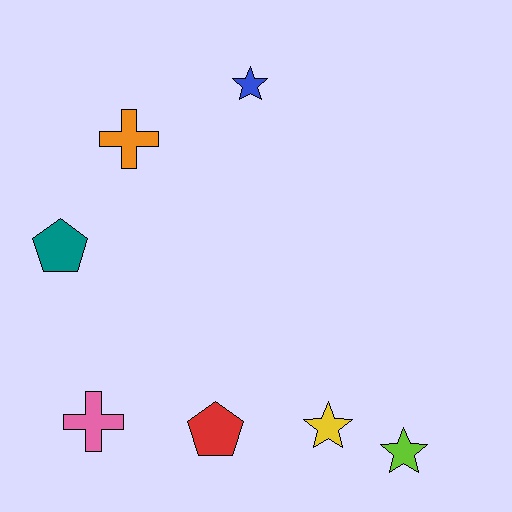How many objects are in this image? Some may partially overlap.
There are 7 objects.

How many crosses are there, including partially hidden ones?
There are 2 crosses.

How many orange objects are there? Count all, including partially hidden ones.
There is 1 orange object.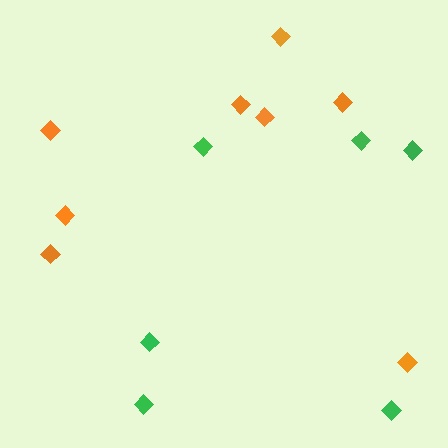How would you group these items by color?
There are 2 groups: one group of green diamonds (6) and one group of orange diamonds (8).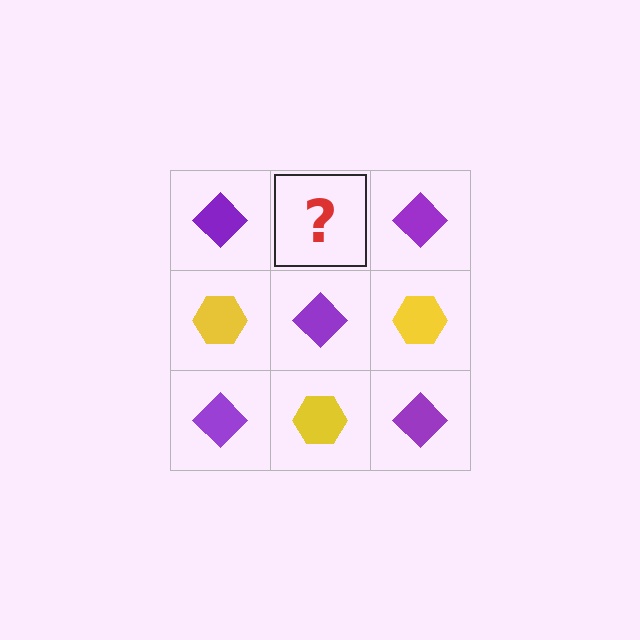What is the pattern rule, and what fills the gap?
The rule is that it alternates purple diamond and yellow hexagon in a checkerboard pattern. The gap should be filled with a yellow hexagon.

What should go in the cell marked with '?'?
The missing cell should contain a yellow hexagon.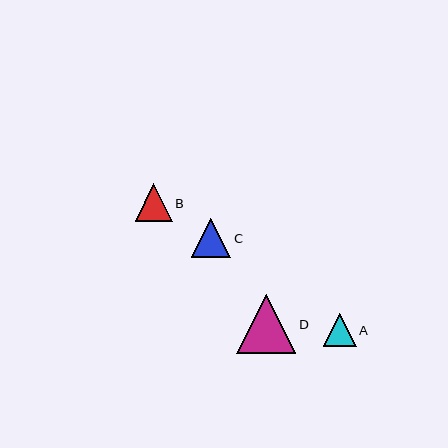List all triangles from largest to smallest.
From largest to smallest: D, C, B, A.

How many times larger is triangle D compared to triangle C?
Triangle D is approximately 1.5 times the size of triangle C.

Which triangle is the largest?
Triangle D is the largest with a size of approximately 59 pixels.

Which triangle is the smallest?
Triangle A is the smallest with a size of approximately 33 pixels.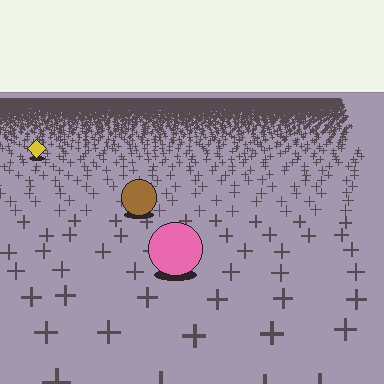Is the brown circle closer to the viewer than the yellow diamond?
Yes. The brown circle is closer — you can tell from the texture gradient: the ground texture is coarser near it.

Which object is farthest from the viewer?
The yellow diamond is farthest from the viewer. It appears smaller and the ground texture around it is denser.